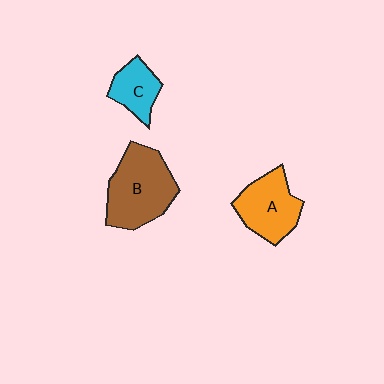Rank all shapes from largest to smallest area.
From largest to smallest: B (brown), A (orange), C (cyan).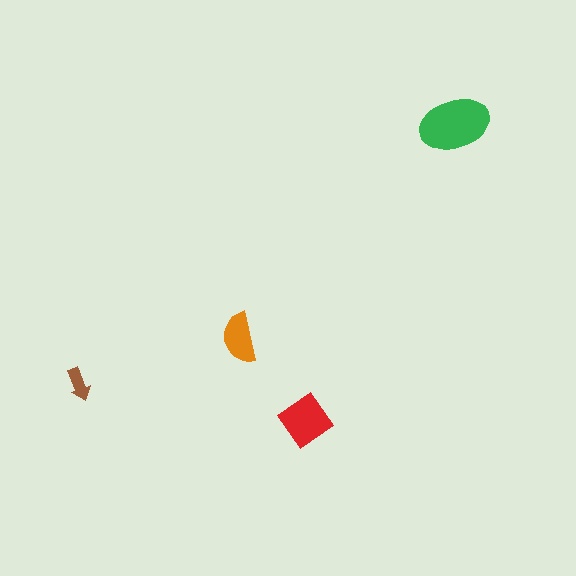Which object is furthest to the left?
The brown arrow is leftmost.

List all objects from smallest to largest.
The brown arrow, the orange semicircle, the red diamond, the green ellipse.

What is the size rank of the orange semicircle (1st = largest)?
3rd.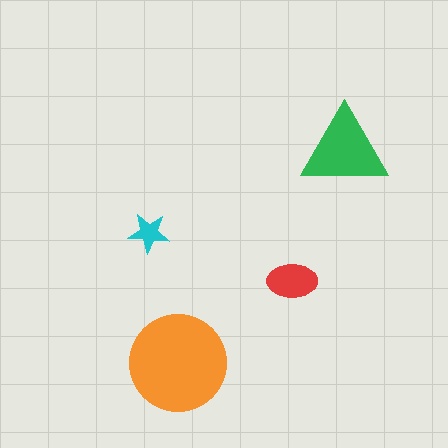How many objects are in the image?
There are 4 objects in the image.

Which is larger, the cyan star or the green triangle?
The green triangle.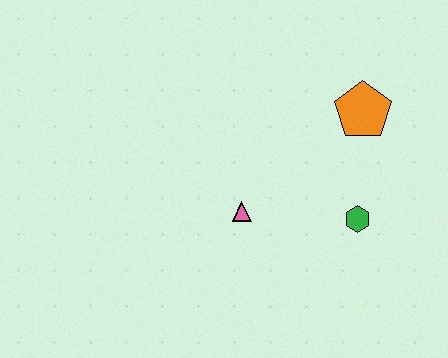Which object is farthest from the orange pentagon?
The pink triangle is farthest from the orange pentagon.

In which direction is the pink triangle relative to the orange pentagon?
The pink triangle is to the left of the orange pentagon.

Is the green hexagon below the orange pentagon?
Yes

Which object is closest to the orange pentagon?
The green hexagon is closest to the orange pentagon.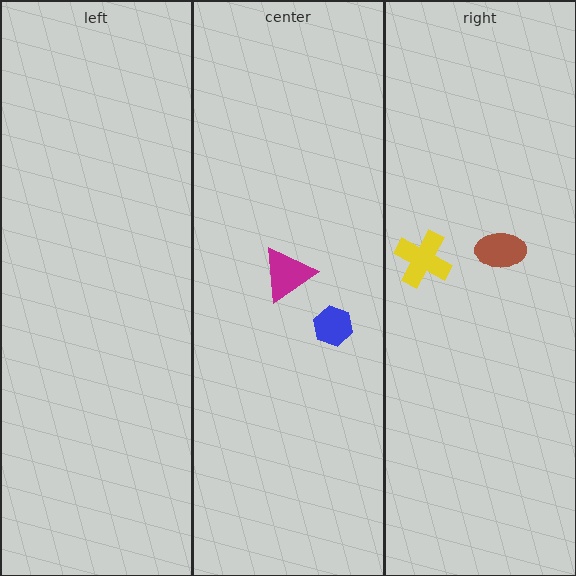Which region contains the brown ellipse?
The right region.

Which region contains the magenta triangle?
The center region.